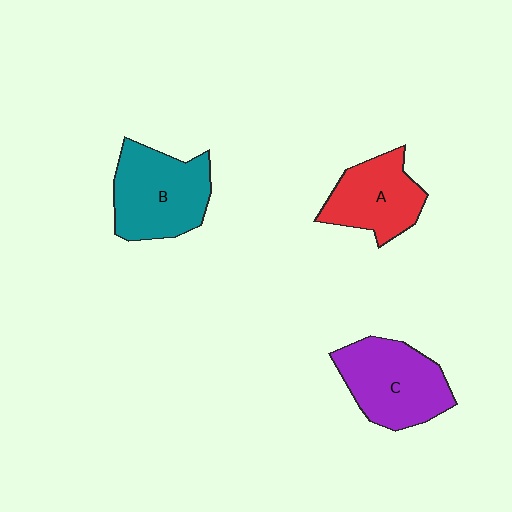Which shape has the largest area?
Shape B (teal).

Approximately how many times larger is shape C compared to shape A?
Approximately 1.3 times.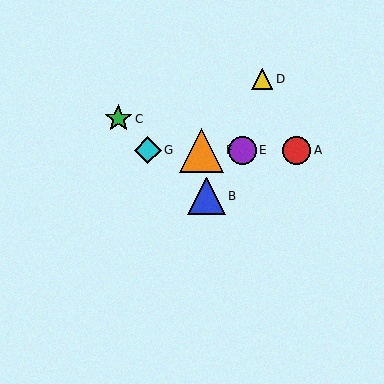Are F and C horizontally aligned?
No, F is at y≈150 and C is at y≈119.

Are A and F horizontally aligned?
Yes, both are at y≈150.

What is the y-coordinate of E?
Object E is at y≈150.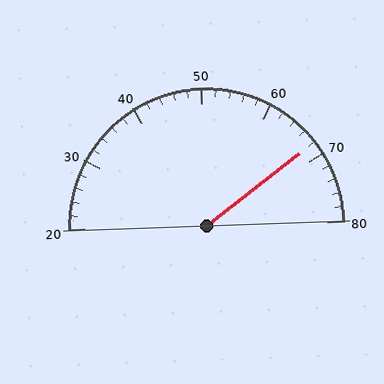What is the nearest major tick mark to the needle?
The nearest major tick mark is 70.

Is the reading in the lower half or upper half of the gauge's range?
The reading is in the upper half of the range (20 to 80).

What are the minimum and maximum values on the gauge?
The gauge ranges from 20 to 80.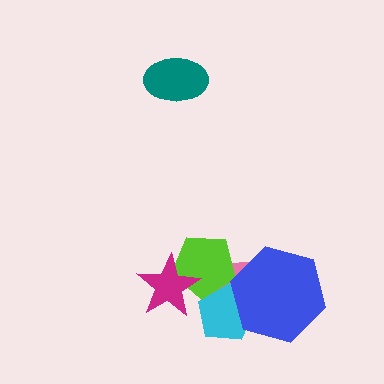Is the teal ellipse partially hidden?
No, no other shape covers it.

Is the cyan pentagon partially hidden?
Yes, it is partially covered by another shape.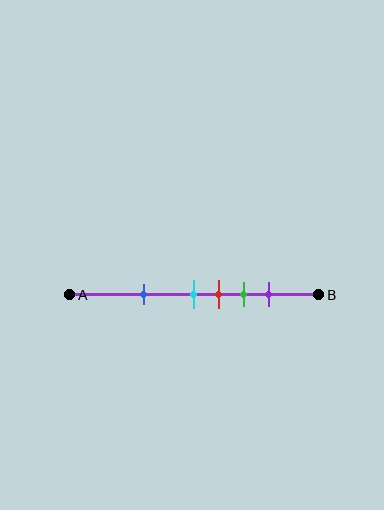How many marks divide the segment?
There are 5 marks dividing the segment.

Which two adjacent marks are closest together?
The cyan and red marks are the closest adjacent pair.